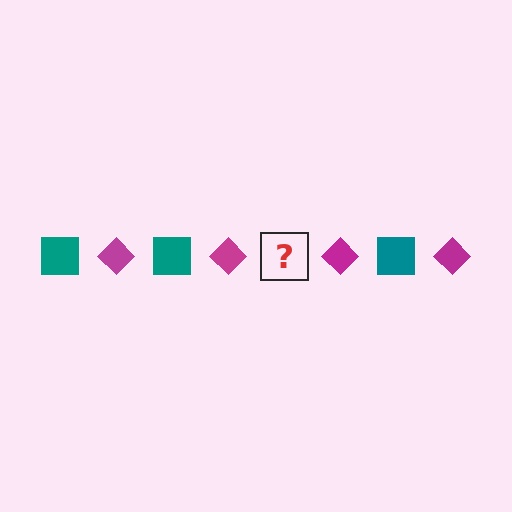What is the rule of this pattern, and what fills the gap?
The rule is that the pattern alternates between teal square and magenta diamond. The gap should be filled with a teal square.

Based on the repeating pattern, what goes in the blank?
The blank should be a teal square.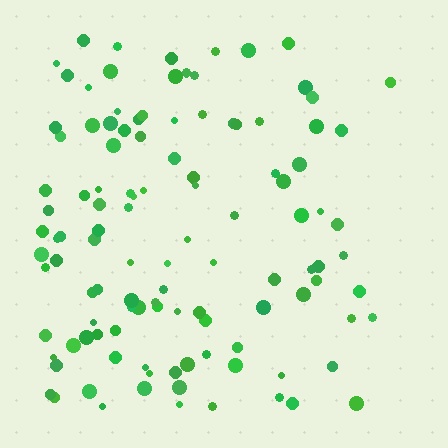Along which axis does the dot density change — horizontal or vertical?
Horizontal.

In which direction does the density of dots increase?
From right to left, with the left side densest.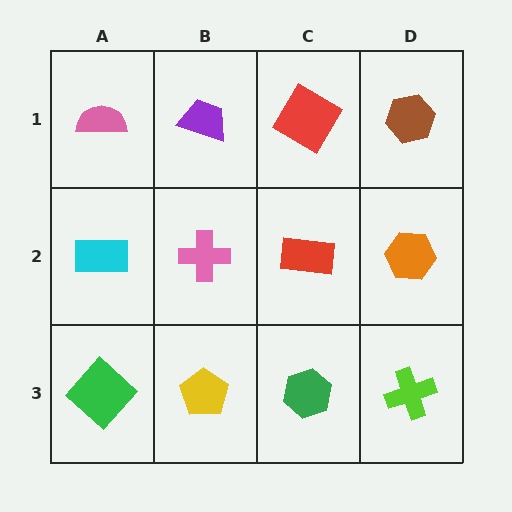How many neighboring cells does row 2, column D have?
3.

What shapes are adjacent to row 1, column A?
A cyan rectangle (row 2, column A), a purple trapezoid (row 1, column B).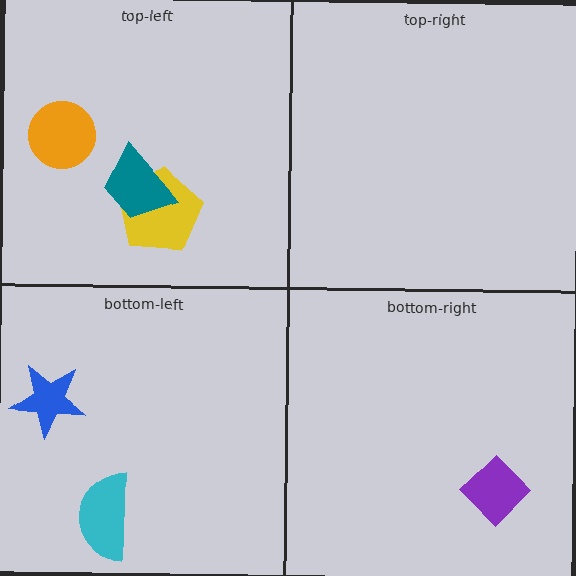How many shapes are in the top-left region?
3.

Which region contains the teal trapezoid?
The top-left region.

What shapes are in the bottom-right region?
The purple diamond.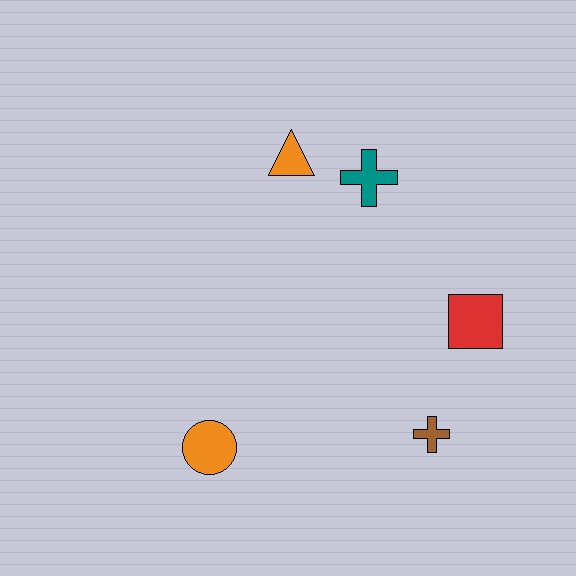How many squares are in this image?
There is 1 square.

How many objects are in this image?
There are 5 objects.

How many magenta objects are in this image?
There are no magenta objects.